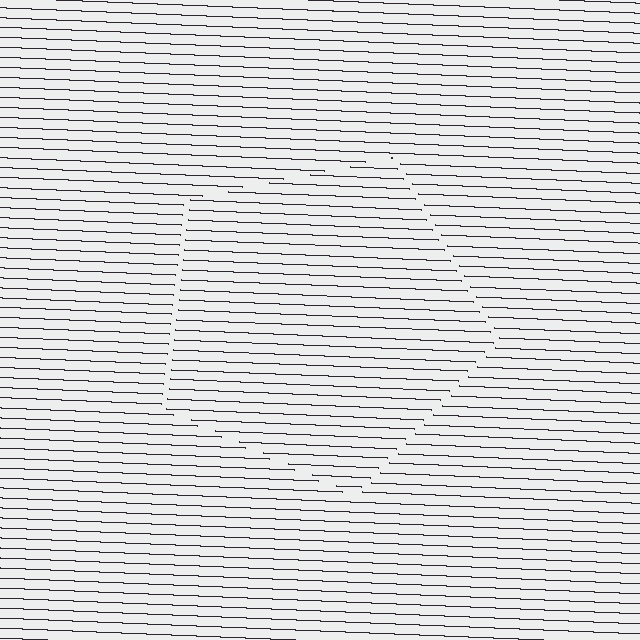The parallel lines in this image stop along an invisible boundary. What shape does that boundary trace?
An illusory pentagon. The interior of the shape contains the same grating, shifted by half a period — the contour is defined by the phase discontinuity where line-ends from the inner and outer gratings abut.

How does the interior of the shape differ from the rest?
The interior of the shape contains the same grating, shifted by half a period — the contour is defined by the phase discontinuity where line-ends from the inner and outer gratings abut.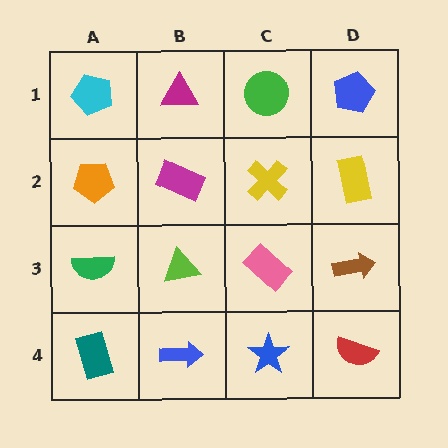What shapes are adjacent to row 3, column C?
A yellow cross (row 2, column C), a blue star (row 4, column C), a lime triangle (row 3, column B), a brown arrow (row 3, column D).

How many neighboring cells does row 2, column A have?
3.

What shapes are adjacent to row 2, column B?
A magenta triangle (row 1, column B), a lime triangle (row 3, column B), an orange pentagon (row 2, column A), a yellow cross (row 2, column C).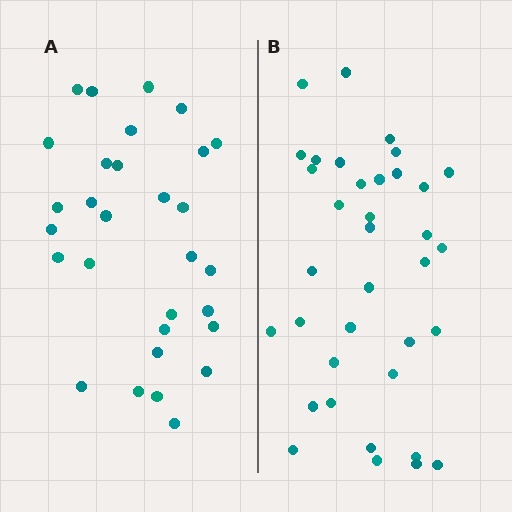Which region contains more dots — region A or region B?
Region B (the right region) has more dots.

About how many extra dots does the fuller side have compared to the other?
Region B has about 6 more dots than region A.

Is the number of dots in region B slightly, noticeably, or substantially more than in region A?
Region B has only slightly more — the two regions are fairly close. The ratio is roughly 1.2 to 1.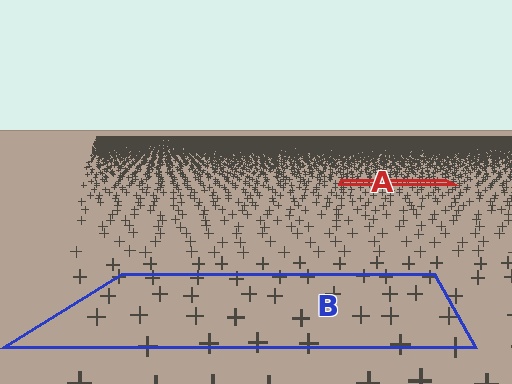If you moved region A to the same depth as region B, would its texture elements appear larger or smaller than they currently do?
They would appear larger. At a closer depth, the same texture elements are projected at a bigger on-screen size.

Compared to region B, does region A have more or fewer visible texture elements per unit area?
Region A has more texture elements per unit area — they are packed more densely because it is farther away.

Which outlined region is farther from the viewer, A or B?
Region A is farther from the viewer — the texture elements inside it appear smaller and more densely packed.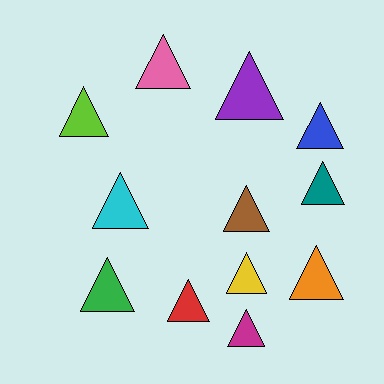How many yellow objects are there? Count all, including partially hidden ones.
There is 1 yellow object.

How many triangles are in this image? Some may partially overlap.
There are 12 triangles.